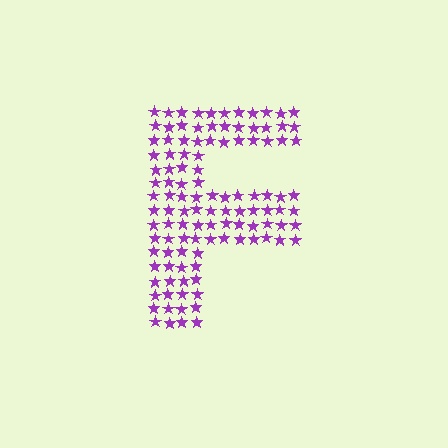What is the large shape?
The large shape is the letter F.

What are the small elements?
The small elements are stars.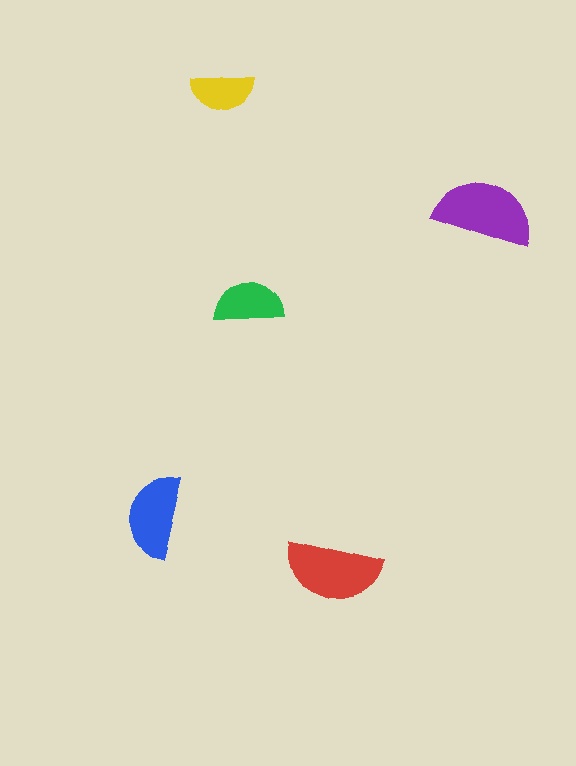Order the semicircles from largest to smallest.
the purple one, the red one, the blue one, the green one, the yellow one.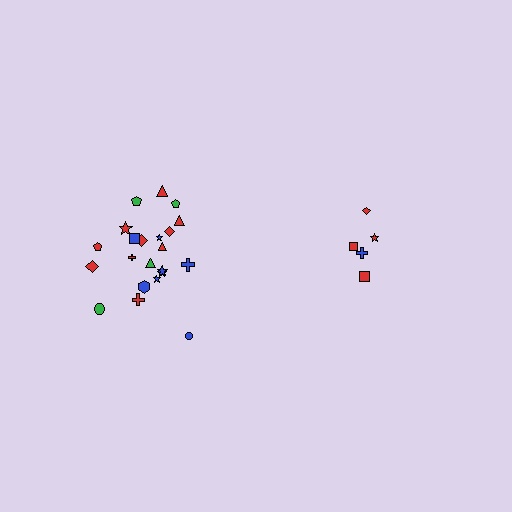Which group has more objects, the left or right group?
The left group.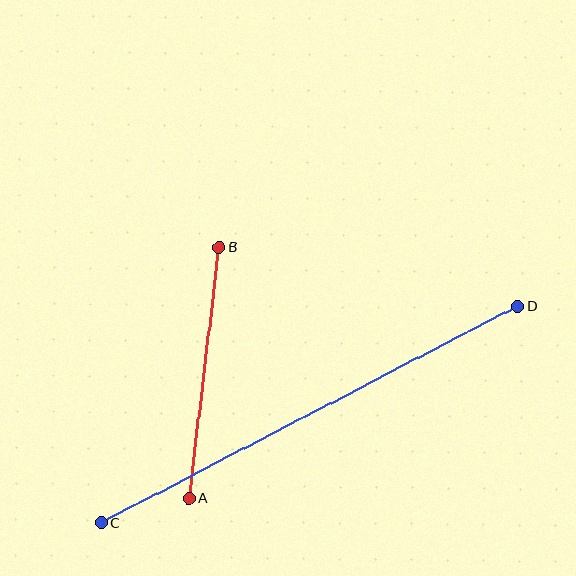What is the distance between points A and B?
The distance is approximately 252 pixels.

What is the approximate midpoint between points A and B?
The midpoint is at approximately (204, 373) pixels.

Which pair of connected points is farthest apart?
Points C and D are farthest apart.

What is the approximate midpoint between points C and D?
The midpoint is at approximately (310, 414) pixels.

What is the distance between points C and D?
The distance is approximately 469 pixels.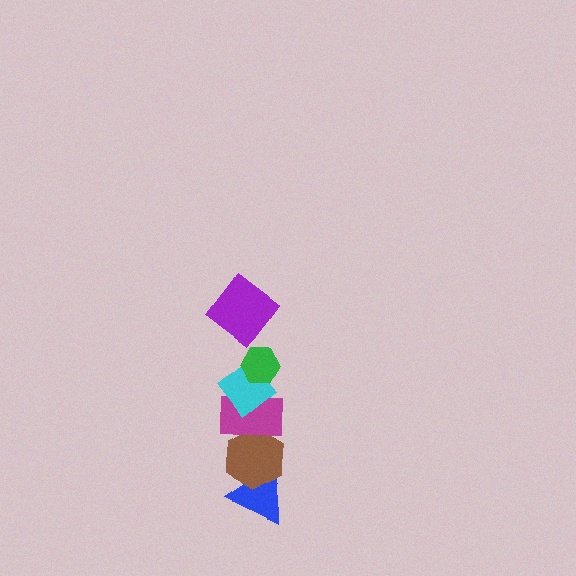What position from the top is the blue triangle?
The blue triangle is 6th from the top.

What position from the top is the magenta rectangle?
The magenta rectangle is 4th from the top.